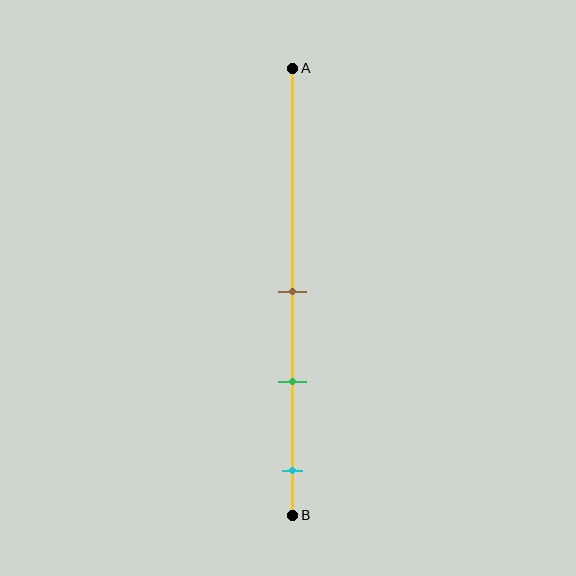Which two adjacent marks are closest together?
The brown and green marks are the closest adjacent pair.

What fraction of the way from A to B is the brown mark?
The brown mark is approximately 50% (0.5) of the way from A to B.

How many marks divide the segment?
There are 3 marks dividing the segment.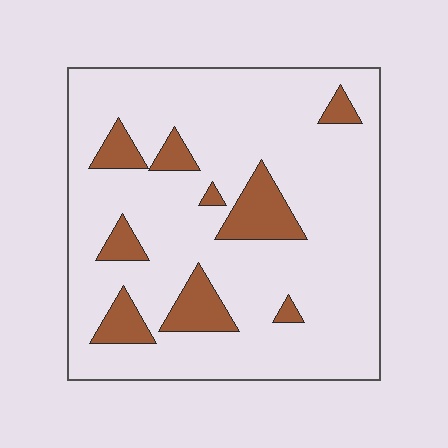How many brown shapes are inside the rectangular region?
9.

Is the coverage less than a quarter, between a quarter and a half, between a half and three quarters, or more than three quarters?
Less than a quarter.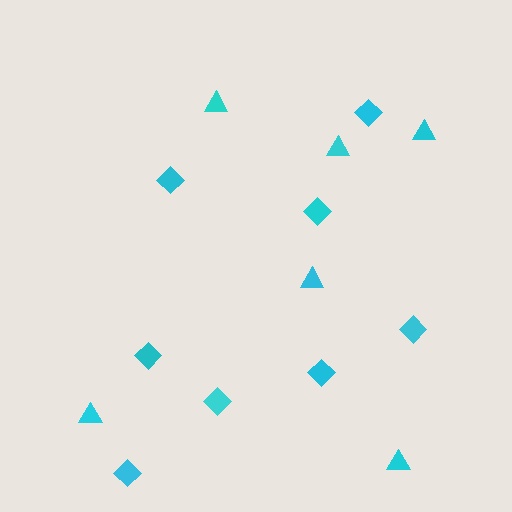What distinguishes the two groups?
There are 2 groups: one group of triangles (6) and one group of diamonds (8).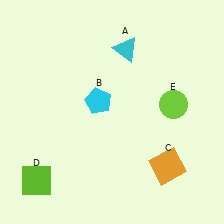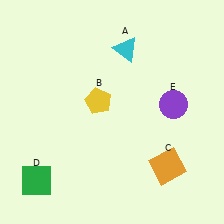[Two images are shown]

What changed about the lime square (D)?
In Image 1, D is lime. In Image 2, it changed to green.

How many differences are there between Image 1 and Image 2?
There are 3 differences between the two images.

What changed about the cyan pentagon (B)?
In Image 1, B is cyan. In Image 2, it changed to yellow.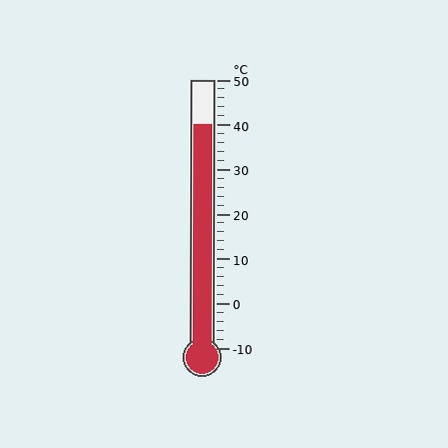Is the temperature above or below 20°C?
The temperature is above 20°C.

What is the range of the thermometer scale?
The thermometer scale ranges from -10°C to 50°C.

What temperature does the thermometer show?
The thermometer shows approximately 40°C.